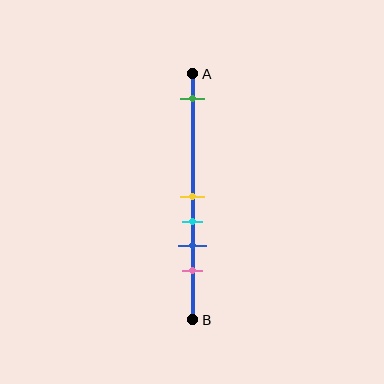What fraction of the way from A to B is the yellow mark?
The yellow mark is approximately 50% (0.5) of the way from A to B.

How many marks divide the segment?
There are 5 marks dividing the segment.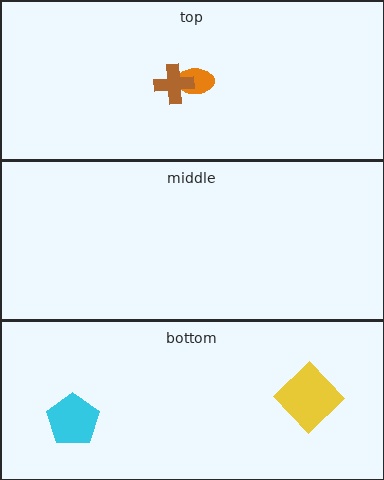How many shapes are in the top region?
2.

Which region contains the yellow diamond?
The bottom region.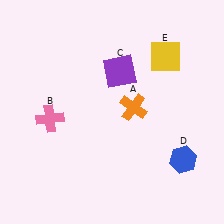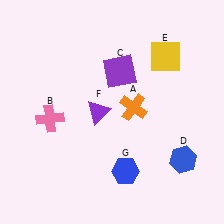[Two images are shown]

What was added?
A purple triangle (F), a blue hexagon (G) were added in Image 2.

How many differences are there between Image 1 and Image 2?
There are 2 differences between the two images.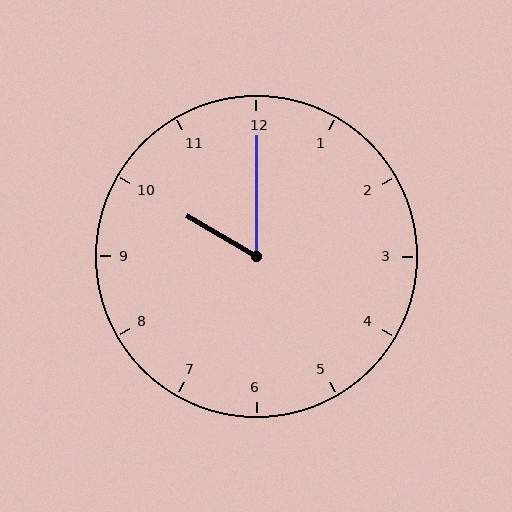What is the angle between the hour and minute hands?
Approximately 60 degrees.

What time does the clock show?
10:00.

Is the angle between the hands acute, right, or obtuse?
It is acute.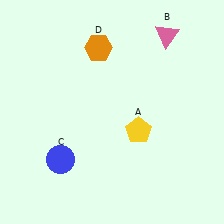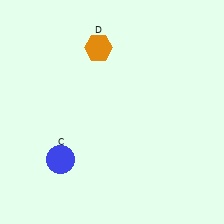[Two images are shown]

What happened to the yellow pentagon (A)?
The yellow pentagon (A) was removed in Image 2. It was in the bottom-right area of Image 1.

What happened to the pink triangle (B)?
The pink triangle (B) was removed in Image 2. It was in the top-right area of Image 1.